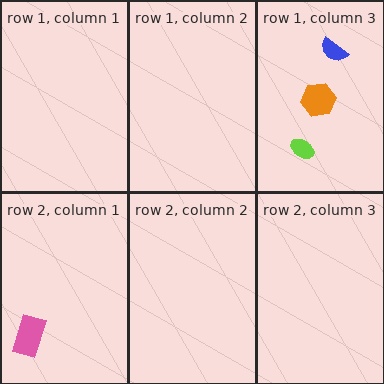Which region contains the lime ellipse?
The row 1, column 3 region.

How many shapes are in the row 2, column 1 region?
1.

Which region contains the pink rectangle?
The row 2, column 1 region.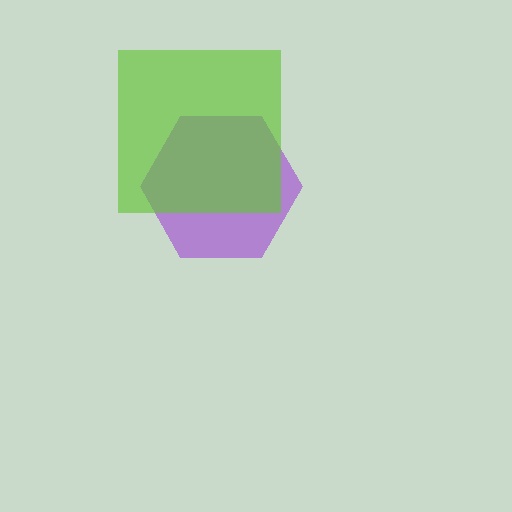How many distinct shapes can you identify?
There are 2 distinct shapes: a purple hexagon, a lime square.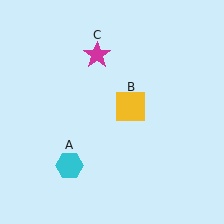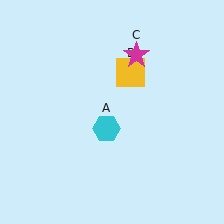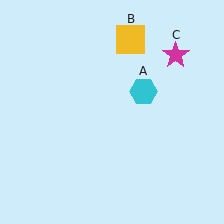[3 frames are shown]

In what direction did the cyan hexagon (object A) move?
The cyan hexagon (object A) moved up and to the right.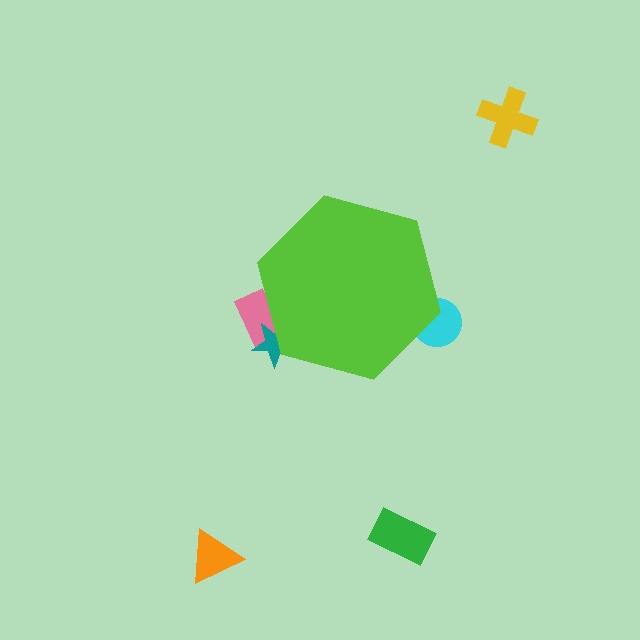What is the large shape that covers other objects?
A lime hexagon.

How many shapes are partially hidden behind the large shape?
3 shapes are partially hidden.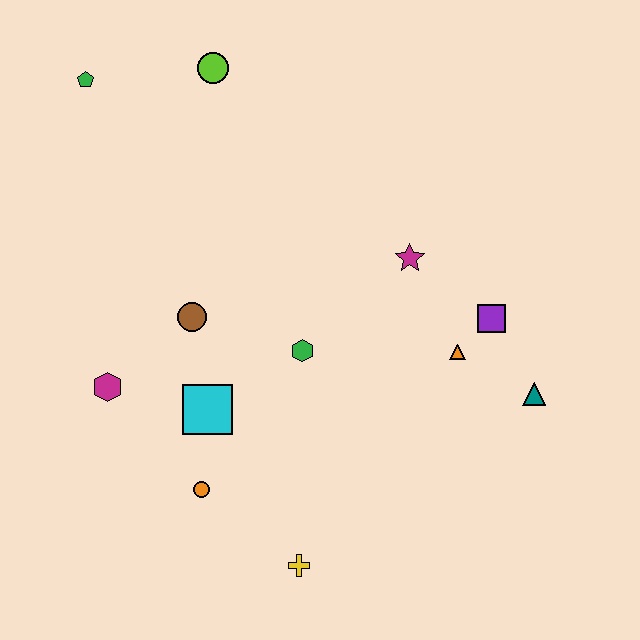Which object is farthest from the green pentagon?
The teal triangle is farthest from the green pentagon.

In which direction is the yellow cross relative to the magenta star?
The yellow cross is below the magenta star.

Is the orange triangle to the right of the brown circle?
Yes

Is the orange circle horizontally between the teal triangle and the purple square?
No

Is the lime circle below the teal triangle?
No